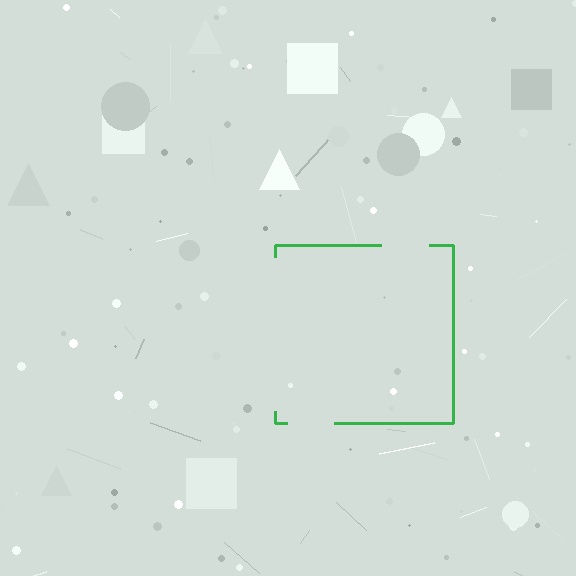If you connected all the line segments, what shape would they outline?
They would outline a square.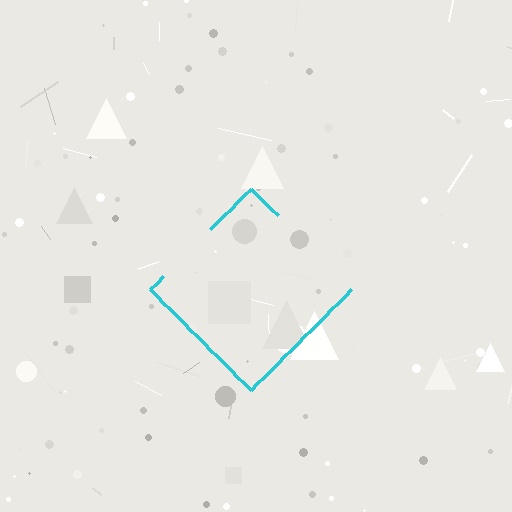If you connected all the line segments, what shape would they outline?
They would outline a diamond.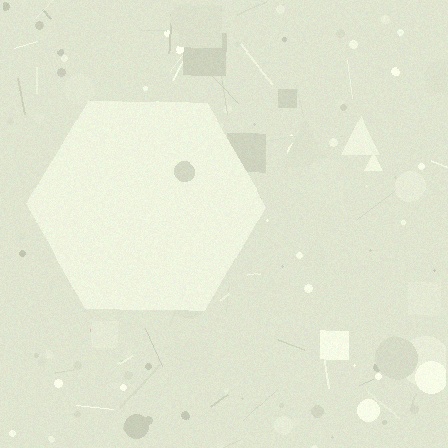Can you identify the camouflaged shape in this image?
The camouflaged shape is a hexagon.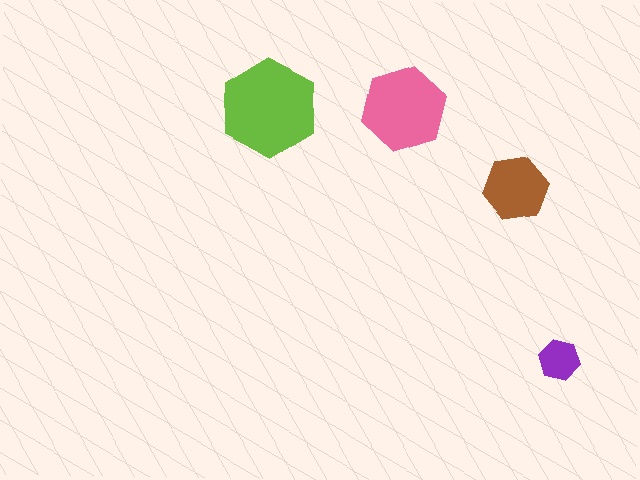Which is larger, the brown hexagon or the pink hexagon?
The pink one.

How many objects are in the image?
There are 4 objects in the image.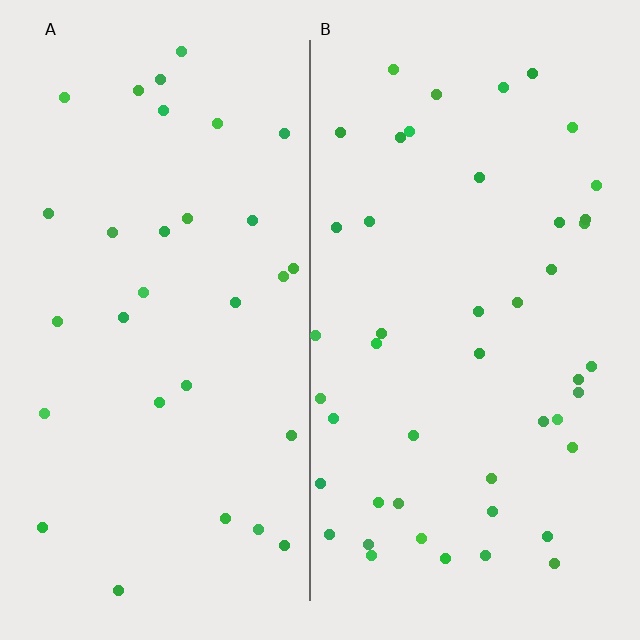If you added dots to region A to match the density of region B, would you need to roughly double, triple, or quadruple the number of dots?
Approximately double.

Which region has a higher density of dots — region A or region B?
B (the right).